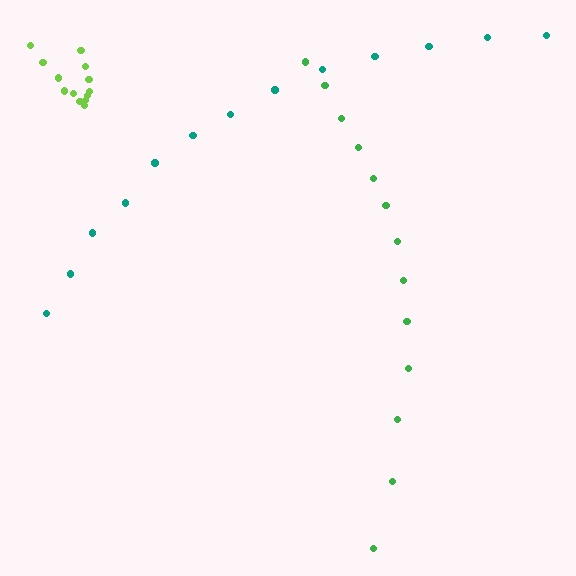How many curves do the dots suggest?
There are 3 distinct paths.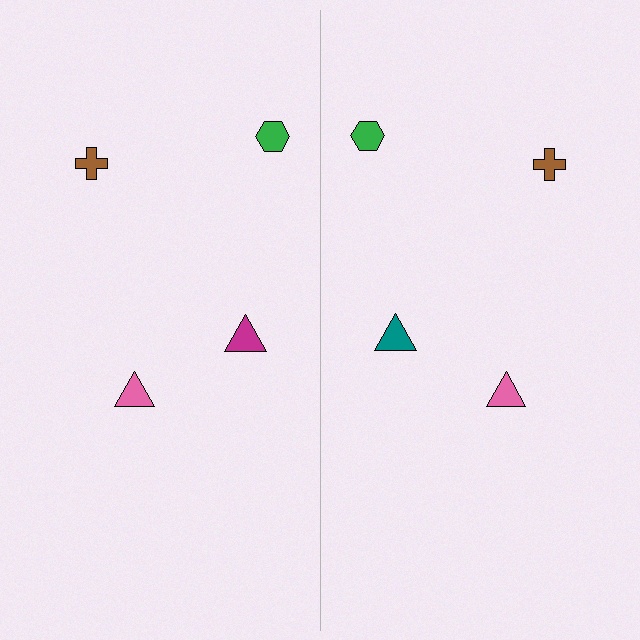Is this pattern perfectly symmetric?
No, the pattern is not perfectly symmetric. The teal triangle on the right side breaks the symmetry — its mirror counterpart is magenta.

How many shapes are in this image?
There are 8 shapes in this image.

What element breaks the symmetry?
The teal triangle on the right side breaks the symmetry — its mirror counterpart is magenta.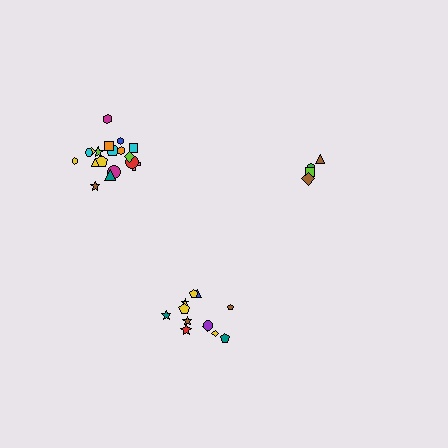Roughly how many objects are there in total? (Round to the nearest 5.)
Roughly 35 objects in total.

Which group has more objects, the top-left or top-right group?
The top-left group.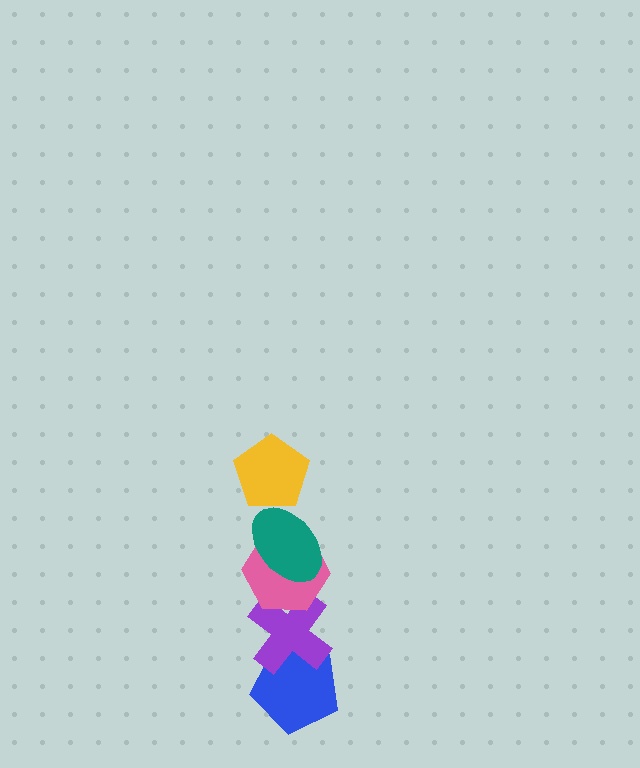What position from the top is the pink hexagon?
The pink hexagon is 3rd from the top.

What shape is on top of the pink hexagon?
The teal ellipse is on top of the pink hexagon.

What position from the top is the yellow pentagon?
The yellow pentagon is 1st from the top.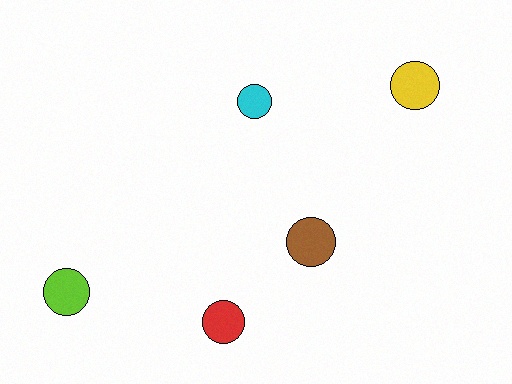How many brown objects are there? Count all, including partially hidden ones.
There is 1 brown object.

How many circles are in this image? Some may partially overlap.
There are 5 circles.